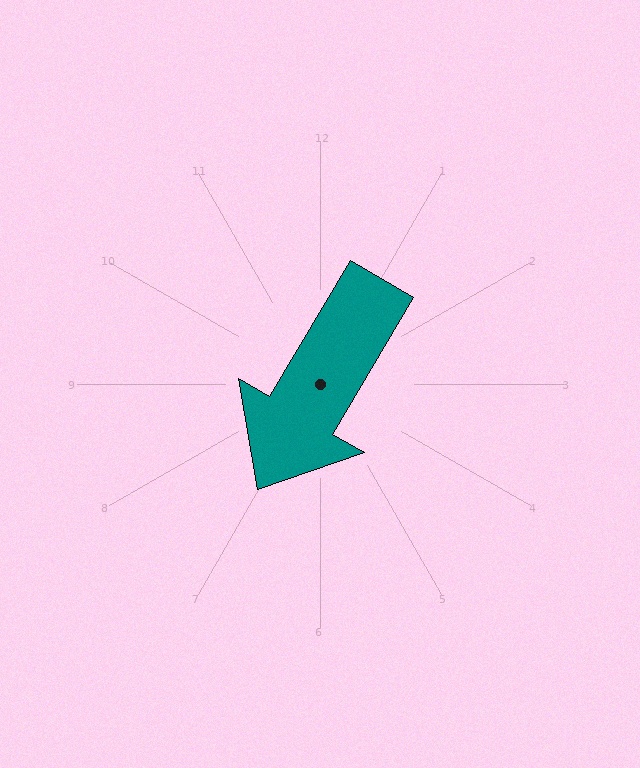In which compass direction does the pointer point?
Southwest.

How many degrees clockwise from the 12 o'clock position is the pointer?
Approximately 211 degrees.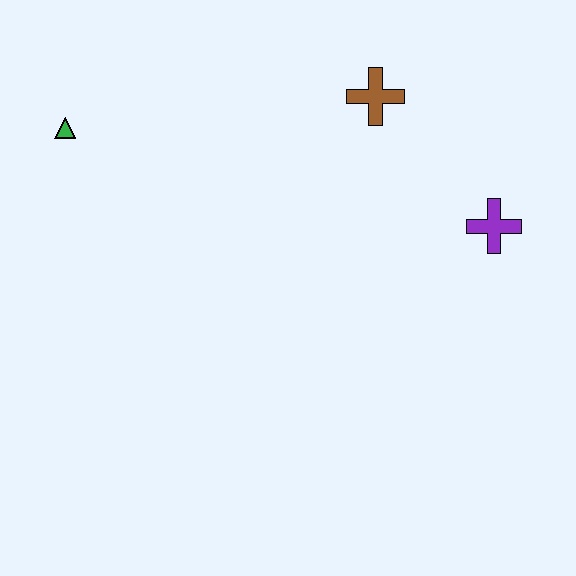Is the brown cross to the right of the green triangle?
Yes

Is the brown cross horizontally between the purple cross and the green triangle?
Yes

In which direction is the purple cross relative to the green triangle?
The purple cross is to the right of the green triangle.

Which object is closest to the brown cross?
The purple cross is closest to the brown cross.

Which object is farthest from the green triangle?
The purple cross is farthest from the green triangle.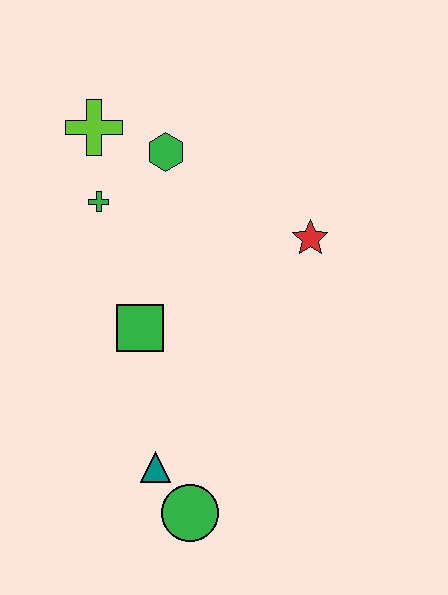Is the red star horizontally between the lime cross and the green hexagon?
No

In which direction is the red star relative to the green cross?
The red star is to the right of the green cross.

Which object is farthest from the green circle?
The lime cross is farthest from the green circle.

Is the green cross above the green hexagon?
No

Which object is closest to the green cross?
The lime cross is closest to the green cross.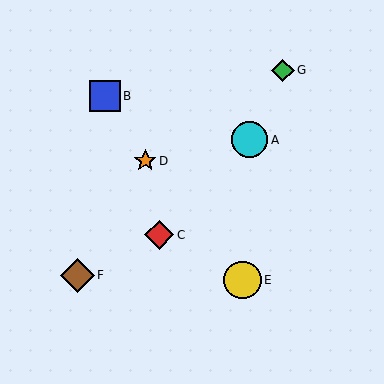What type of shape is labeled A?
Shape A is a cyan circle.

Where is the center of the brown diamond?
The center of the brown diamond is at (77, 275).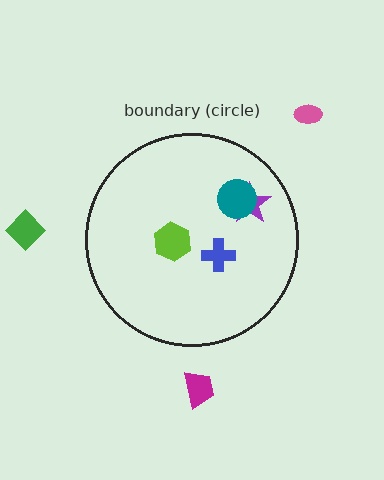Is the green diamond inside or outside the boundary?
Outside.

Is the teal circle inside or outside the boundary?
Inside.